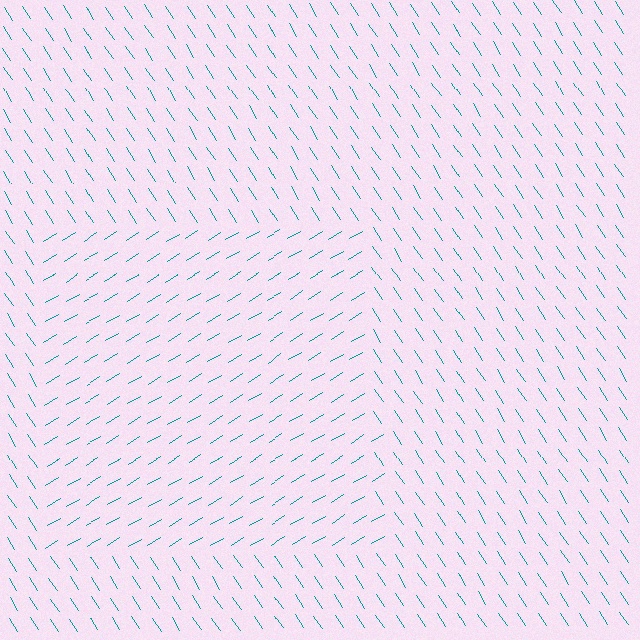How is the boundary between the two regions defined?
The boundary is defined purely by a change in line orientation (approximately 88 degrees difference). All lines are the same color and thickness.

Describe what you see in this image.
The image is filled with small teal line segments. A rectangle region in the image has lines oriented differently from the surrounding lines, creating a visible texture boundary.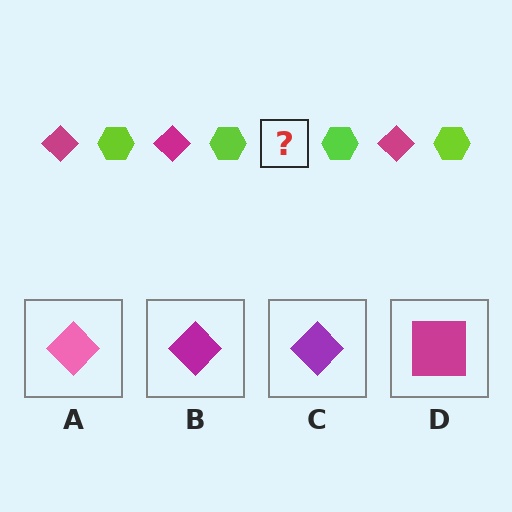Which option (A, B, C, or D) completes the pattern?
B.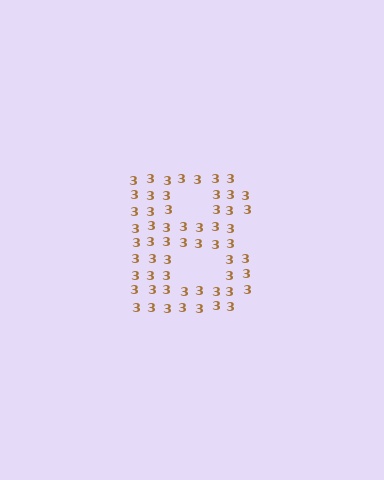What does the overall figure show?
The overall figure shows the letter B.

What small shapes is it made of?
It is made of small digit 3's.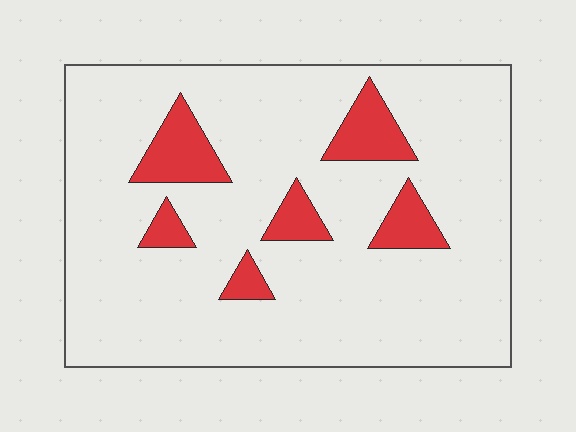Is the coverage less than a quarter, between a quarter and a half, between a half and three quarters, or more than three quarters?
Less than a quarter.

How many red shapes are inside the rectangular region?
6.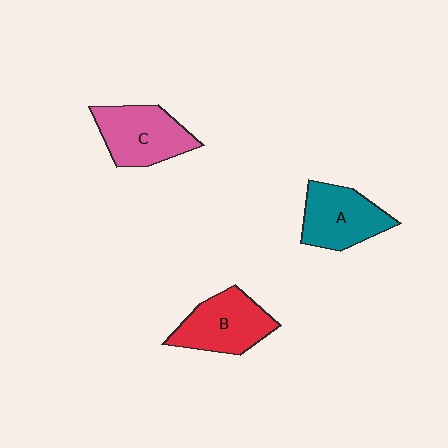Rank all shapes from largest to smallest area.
From largest to smallest: C (pink), B (red), A (teal).